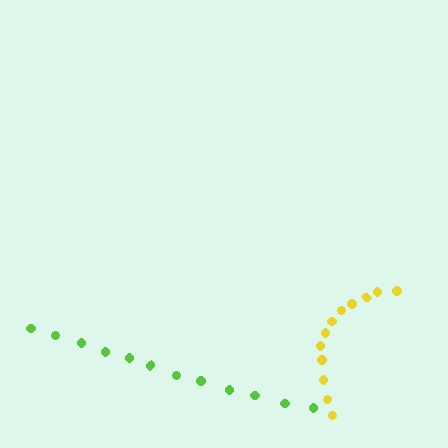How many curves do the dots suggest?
There are 2 distinct paths.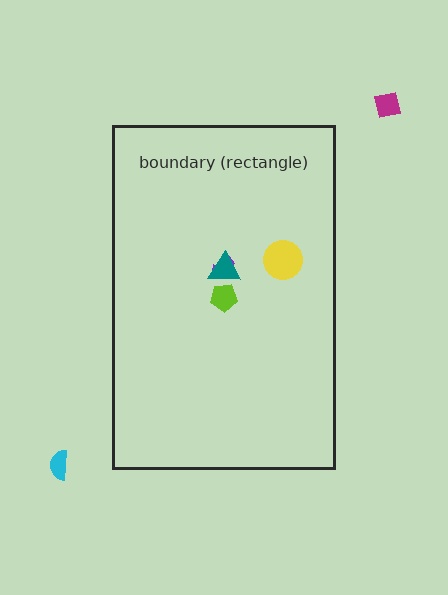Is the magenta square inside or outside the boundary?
Outside.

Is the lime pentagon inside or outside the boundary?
Inside.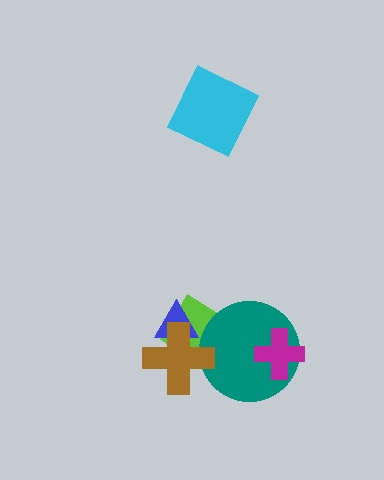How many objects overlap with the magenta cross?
1 object overlaps with the magenta cross.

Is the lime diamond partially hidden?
Yes, it is partially covered by another shape.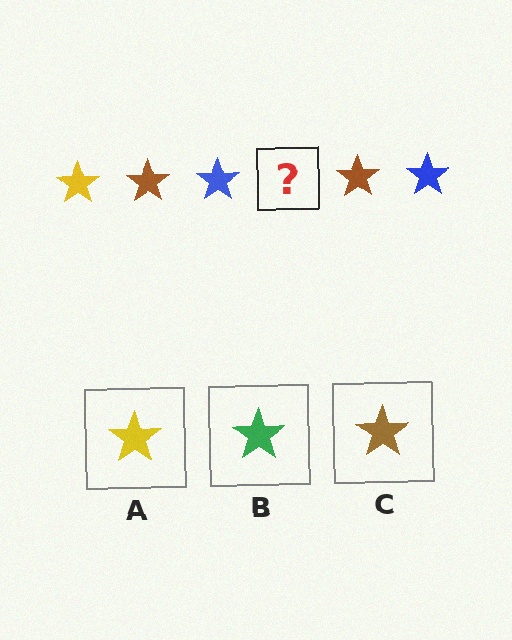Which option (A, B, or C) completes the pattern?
A.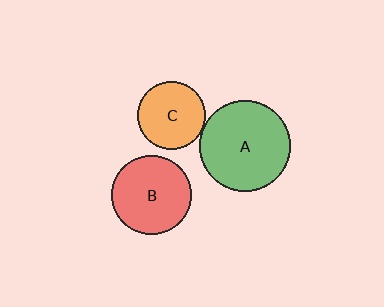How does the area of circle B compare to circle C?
Approximately 1.4 times.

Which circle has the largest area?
Circle A (green).